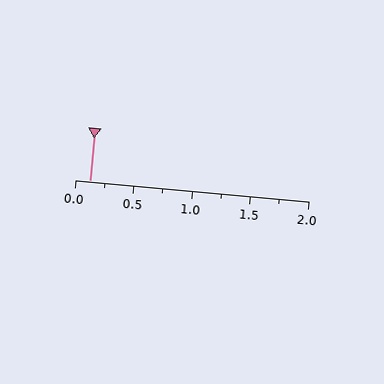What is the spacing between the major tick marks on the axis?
The major ticks are spaced 0.5 apart.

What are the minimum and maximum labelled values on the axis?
The axis runs from 0.0 to 2.0.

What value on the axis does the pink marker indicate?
The marker indicates approximately 0.12.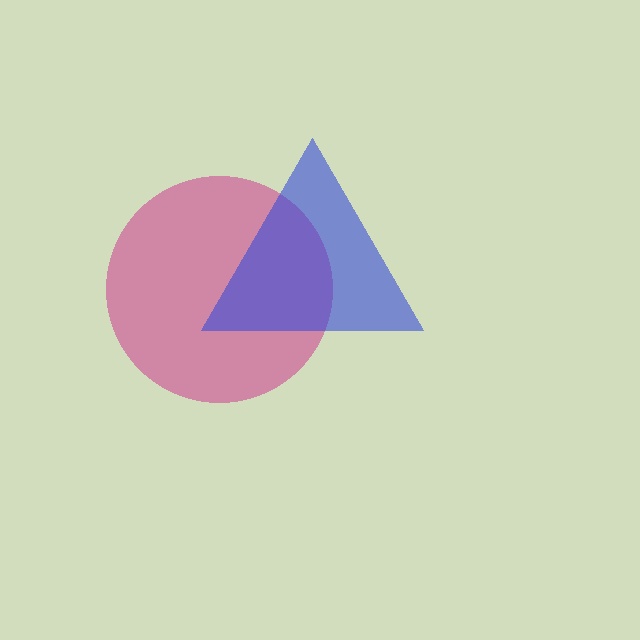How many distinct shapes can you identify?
There are 2 distinct shapes: a magenta circle, a blue triangle.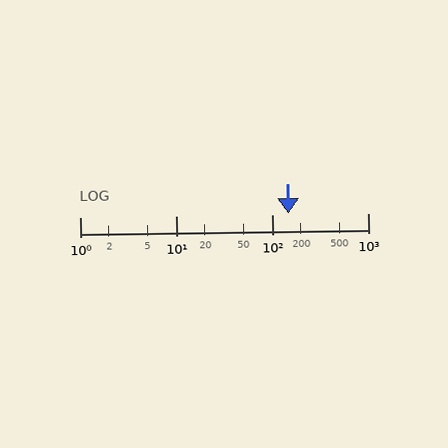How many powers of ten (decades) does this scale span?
The scale spans 3 decades, from 1 to 1000.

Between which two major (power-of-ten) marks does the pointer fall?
The pointer is between 100 and 1000.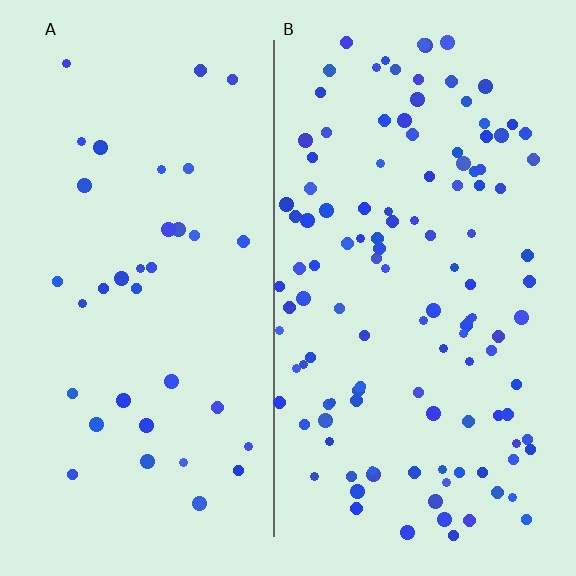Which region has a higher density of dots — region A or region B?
B (the right).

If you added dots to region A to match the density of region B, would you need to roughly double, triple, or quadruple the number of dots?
Approximately triple.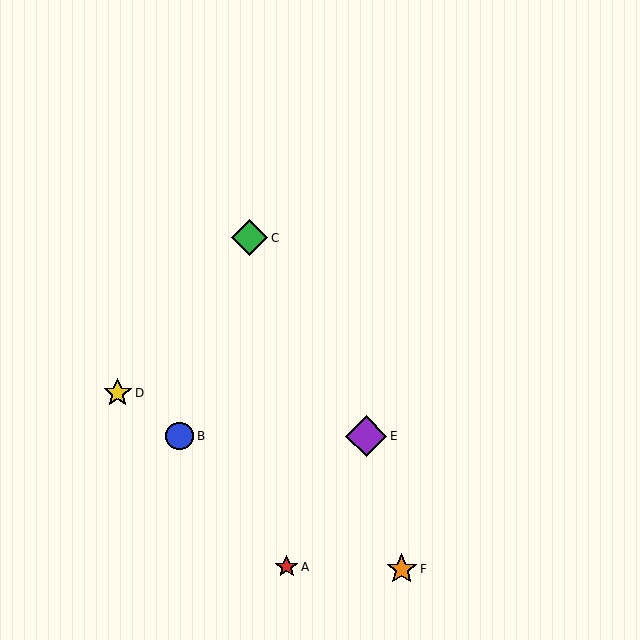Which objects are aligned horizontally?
Objects B, E are aligned horizontally.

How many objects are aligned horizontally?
2 objects (B, E) are aligned horizontally.